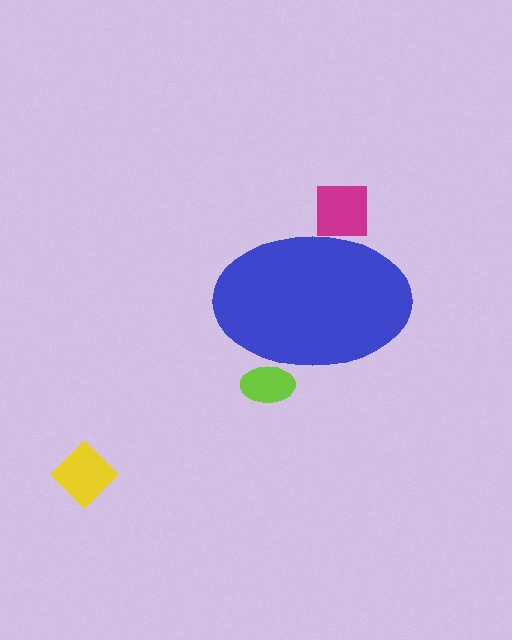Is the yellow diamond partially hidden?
No, the yellow diamond is fully visible.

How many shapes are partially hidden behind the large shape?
2 shapes are partially hidden.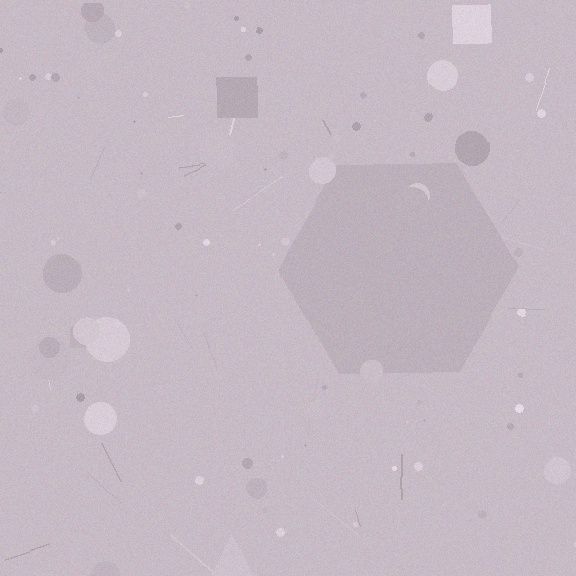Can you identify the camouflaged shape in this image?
The camouflaged shape is a hexagon.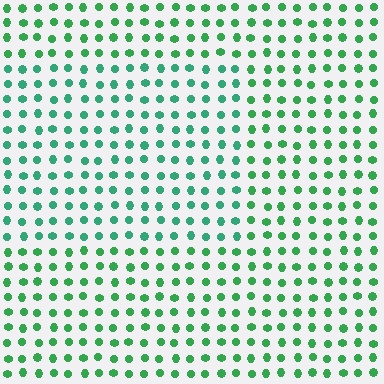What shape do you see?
I see a rectangle.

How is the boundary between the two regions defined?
The boundary is defined purely by a slight shift in hue (about 22 degrees). Spacing, size, and orientation are identical on both sides.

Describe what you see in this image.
The image is filled with small green elements in a uniform arrangement. A rectangle-shaped region is visible where the elements are tinted to a slightly different hue, forming a subtle color boundary.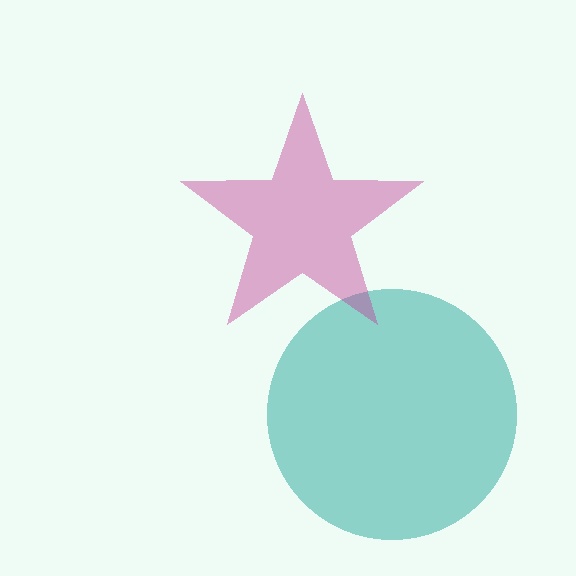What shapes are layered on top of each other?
The layered shapes are: a teal circle, a magenta star.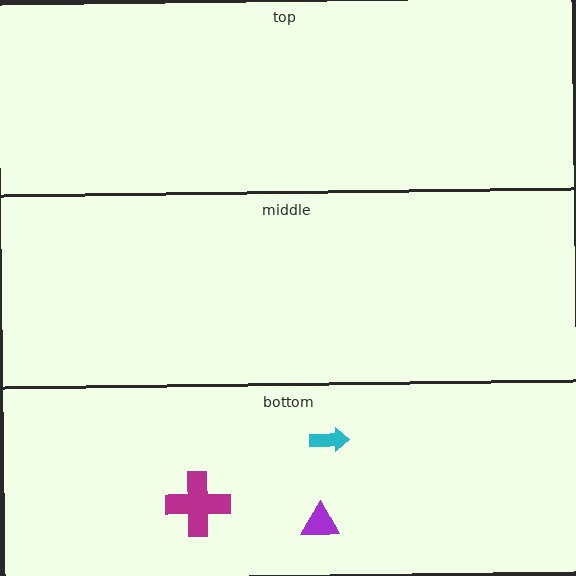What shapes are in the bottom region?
The cyan arrow, the magenta cross, the purple triangle.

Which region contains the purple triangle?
The bottom region.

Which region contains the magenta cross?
The bottom region.